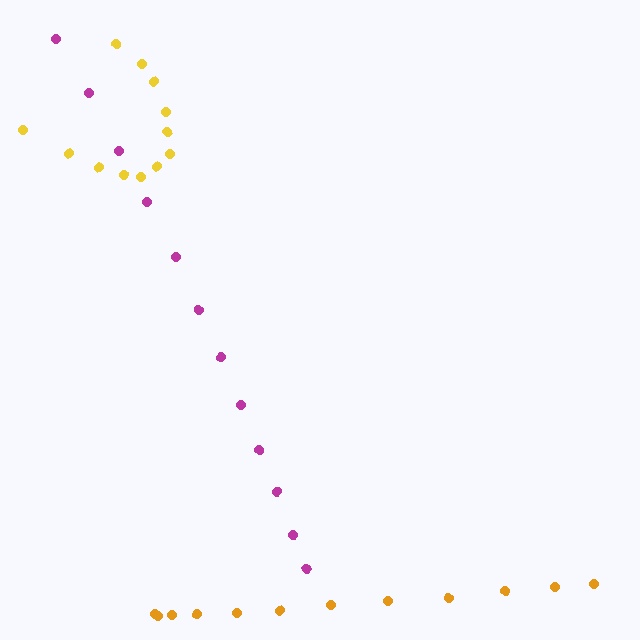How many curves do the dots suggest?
There are 3 distinct paths.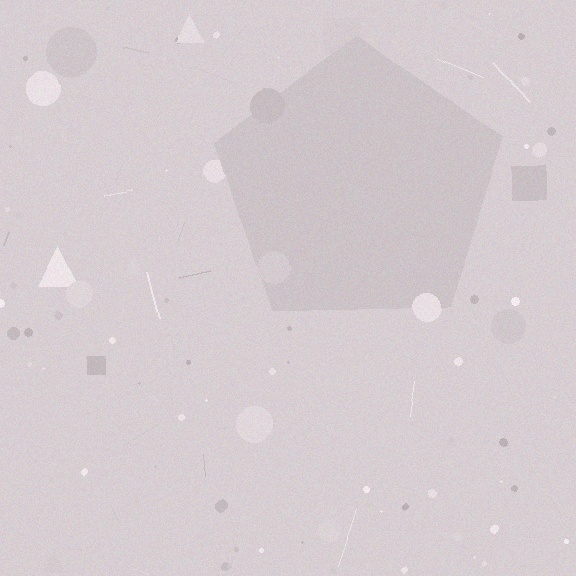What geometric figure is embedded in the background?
A pentagon is embedded in the background.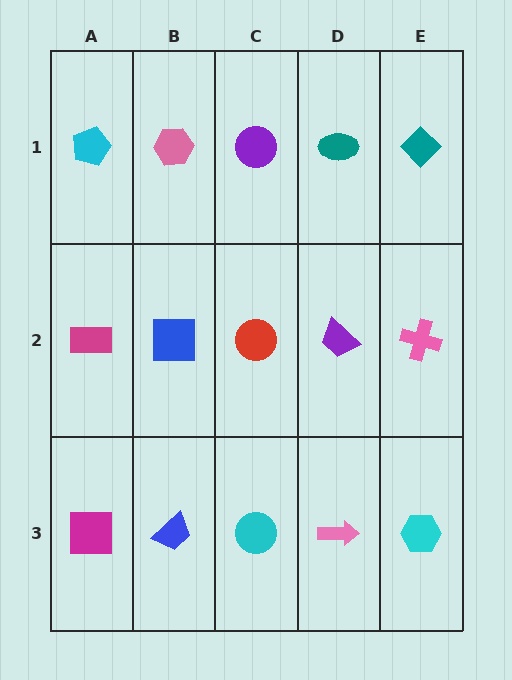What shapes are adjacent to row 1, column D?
A purple trapezoid (row 2, column D), a purple circle (row 1, column C), a teal diamond (row 1, column E).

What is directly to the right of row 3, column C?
A pink arrow.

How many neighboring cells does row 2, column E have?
3.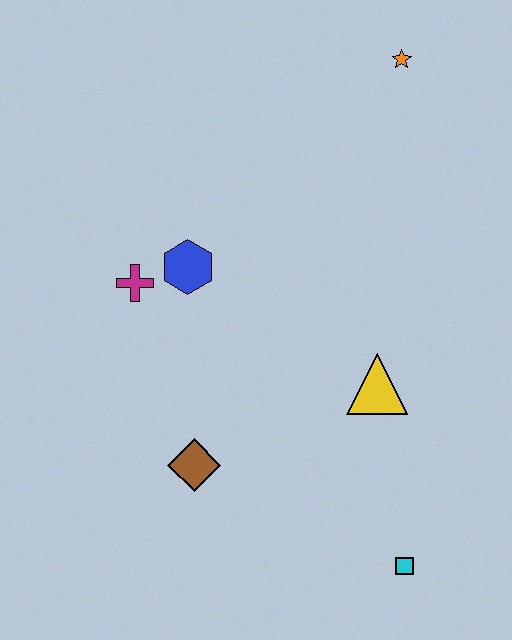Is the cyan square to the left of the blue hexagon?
No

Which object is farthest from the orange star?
The cyan square is farthest from the orange star.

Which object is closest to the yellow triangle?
The cyan square is closest to the yellow triangle.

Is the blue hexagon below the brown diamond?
No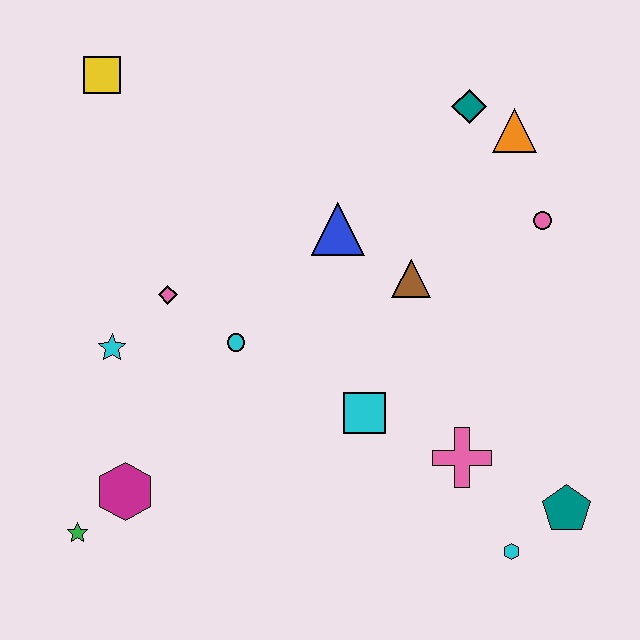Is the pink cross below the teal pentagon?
No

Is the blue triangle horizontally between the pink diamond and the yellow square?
No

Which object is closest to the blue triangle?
The brown triangle is closest to the blue triangle.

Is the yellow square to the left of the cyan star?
Yes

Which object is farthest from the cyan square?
The yellow square is farthest from the cyan square.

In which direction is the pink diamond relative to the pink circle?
The pink diamond is to the left of the pink circle.